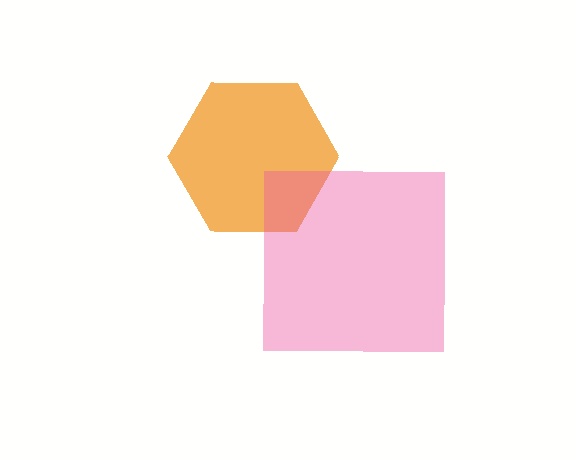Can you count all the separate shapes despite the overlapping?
Yes, there are 2 separate shapes.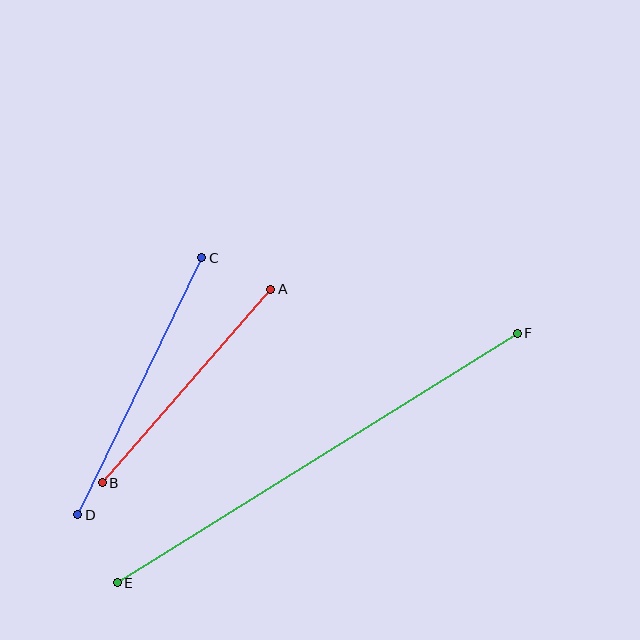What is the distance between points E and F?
The distance is approximately 472 pixels.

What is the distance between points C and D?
The distance is approximately 286 pixels.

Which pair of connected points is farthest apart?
Points E and F are farthest apart.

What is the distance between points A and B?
The distance is approximately 256 pixels.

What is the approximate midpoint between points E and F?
The midpoint is at approximately (317, 458) pixels.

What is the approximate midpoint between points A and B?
The midpoint is at approximately (186, 386) pixels.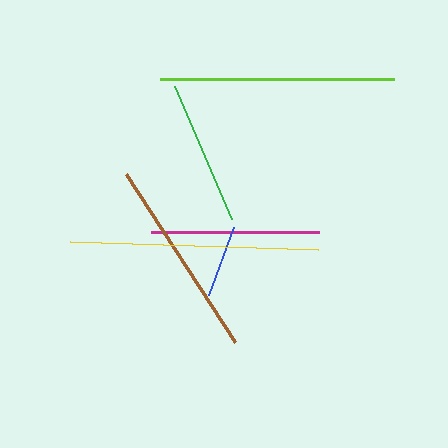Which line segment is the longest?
The yellow line is the longest at approximately 248 pixels.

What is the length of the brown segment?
The brown segment is approximately 200 pixels long.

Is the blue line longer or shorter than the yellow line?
The yellow line is longer than the blue line.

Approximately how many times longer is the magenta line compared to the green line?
The magenta line is approximately 1.2 times the length of the green line.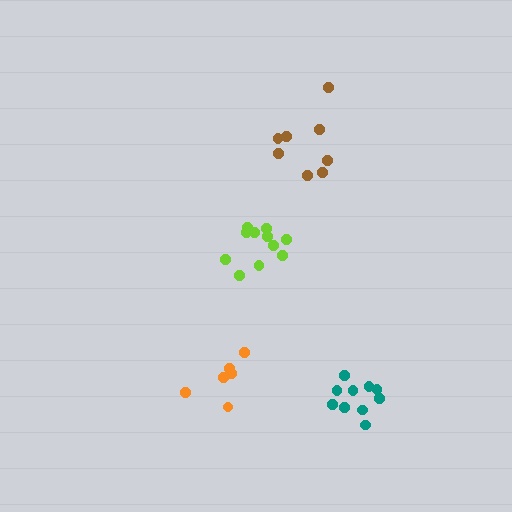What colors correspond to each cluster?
The clusters are colored: lime, brown, teal, orange.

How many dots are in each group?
Group 1: 11 dots, Group 2: 8 dots, Group 3: 10 dots, Group 4: 6 dots (35 total).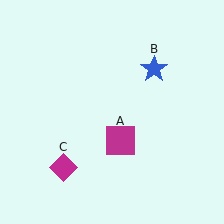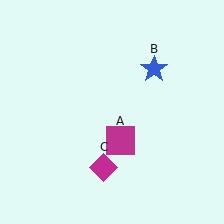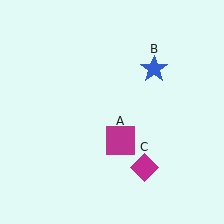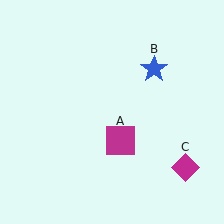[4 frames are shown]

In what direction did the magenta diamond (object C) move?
The magenta diamond (object C) moved right.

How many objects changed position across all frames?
1 object changed position: magenta diamond (object C).